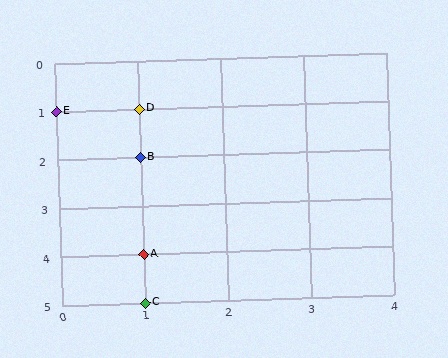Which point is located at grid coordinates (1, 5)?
Point C is at (1, 5).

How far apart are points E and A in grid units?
Points E and A are 1 column and 3 rows apart (about 3.2 grid units diagonally).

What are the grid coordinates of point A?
Point A is at grid coordinates (1, 4).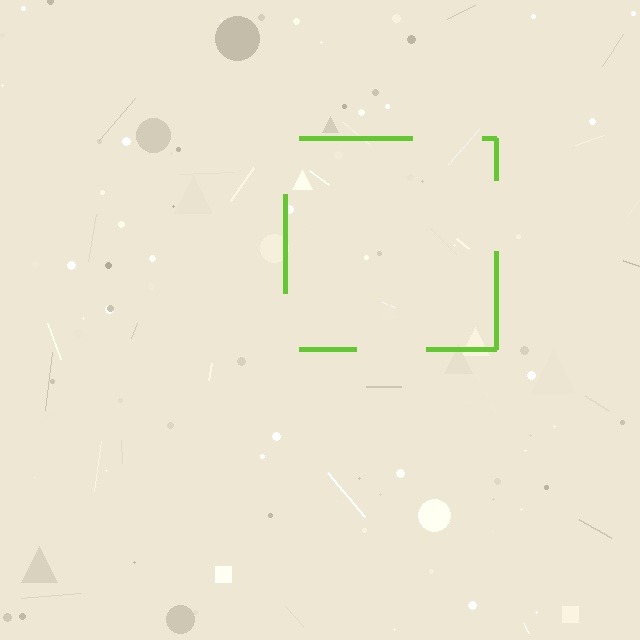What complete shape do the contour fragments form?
The contour fragments form a square.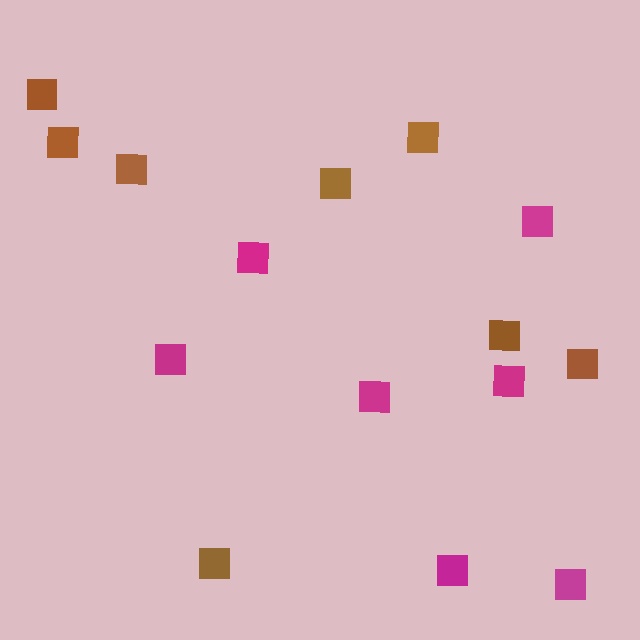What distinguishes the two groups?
There are 2 groups: one group of brown squares (8) and one group of magenta squares (7).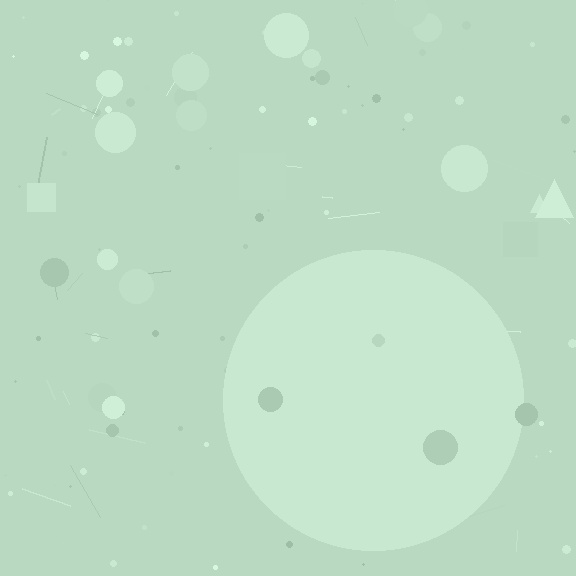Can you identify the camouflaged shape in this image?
The camouflaged shape is a circle.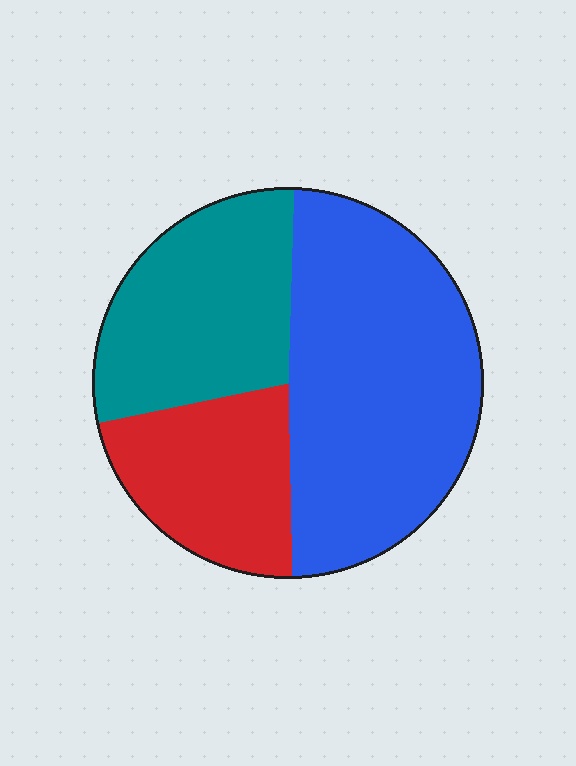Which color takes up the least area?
Red, at roughly 20%.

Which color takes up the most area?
Blue, at roughly 50%.